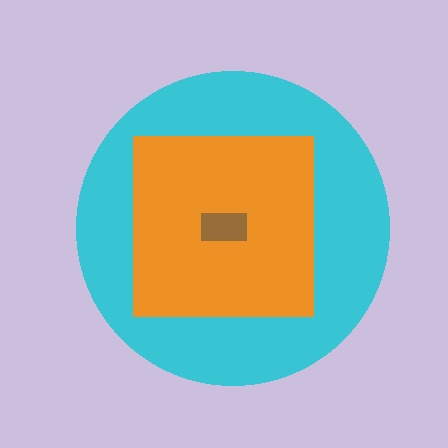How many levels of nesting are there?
3.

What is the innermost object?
The brown rectangle.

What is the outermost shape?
The cyan circle.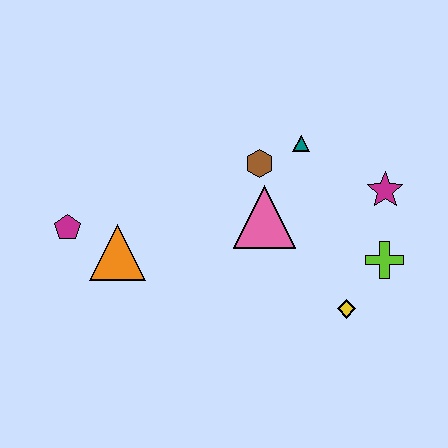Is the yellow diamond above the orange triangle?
No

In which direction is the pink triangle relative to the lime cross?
The pink triangle is to the left of the lime cross.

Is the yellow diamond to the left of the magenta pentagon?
No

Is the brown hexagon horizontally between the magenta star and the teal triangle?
No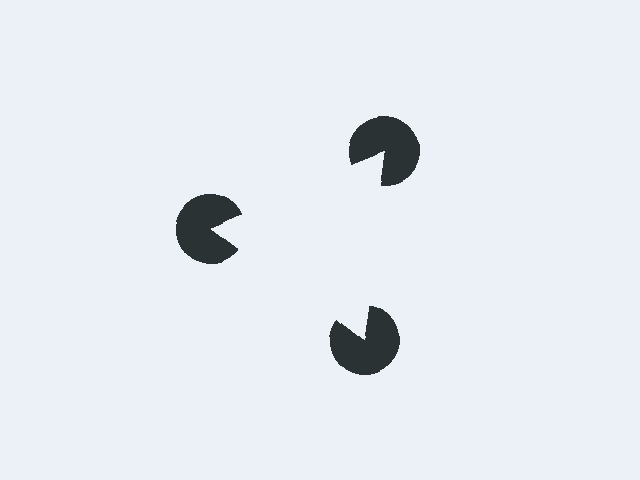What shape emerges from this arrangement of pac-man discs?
An illusory triangle — its edges are inferred from the aligned wedge cuts in the pac-man discs, not physically drawn.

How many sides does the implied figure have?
3 sides.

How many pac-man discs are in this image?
There are 3 — one at each vertex of the illusory triangle.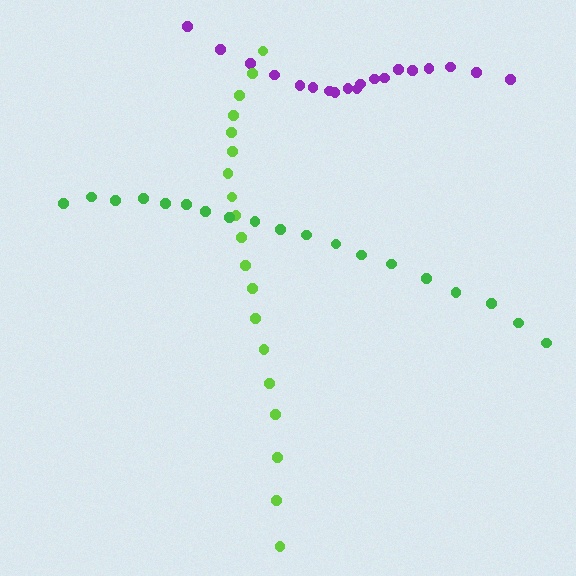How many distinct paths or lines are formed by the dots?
There are 3 distinct paths.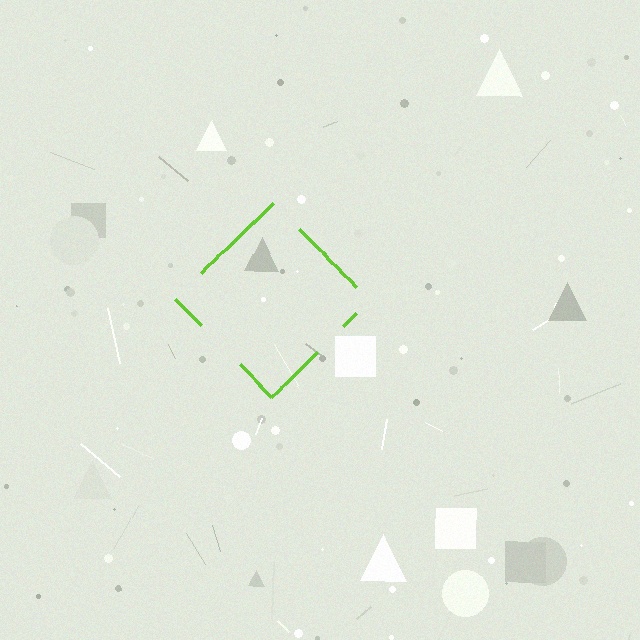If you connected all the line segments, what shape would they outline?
They would outline a diamond.